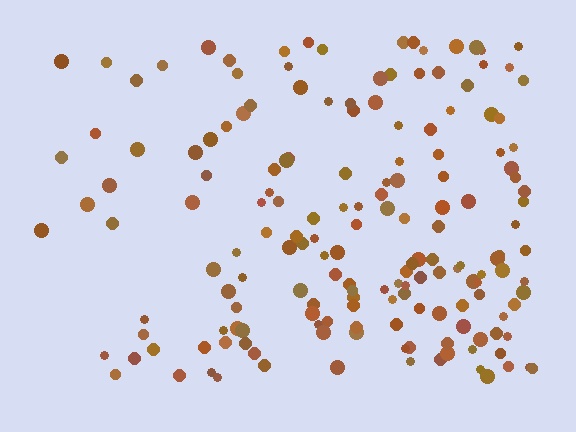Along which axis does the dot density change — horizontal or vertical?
Horizontal.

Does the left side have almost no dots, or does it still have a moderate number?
Still a moderate number, just noticeably fewer than the right.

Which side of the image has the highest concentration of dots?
The right.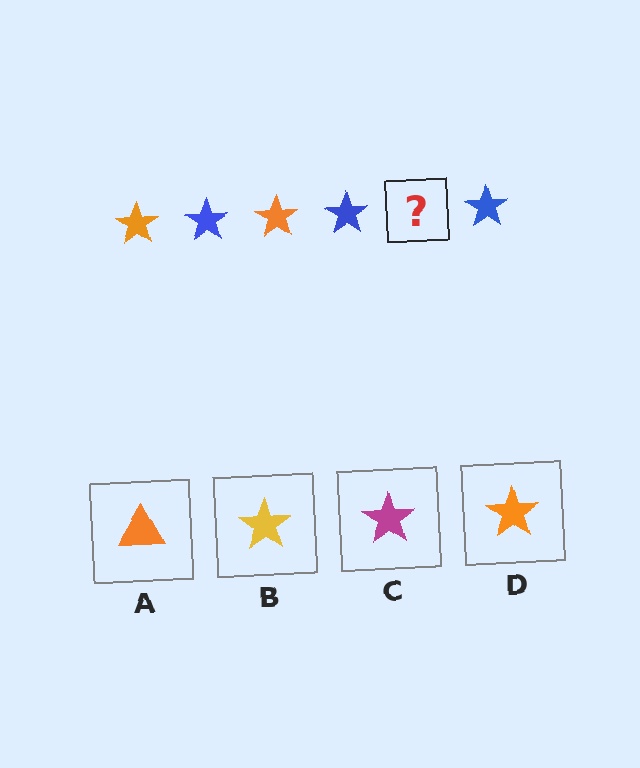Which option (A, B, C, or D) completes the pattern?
D.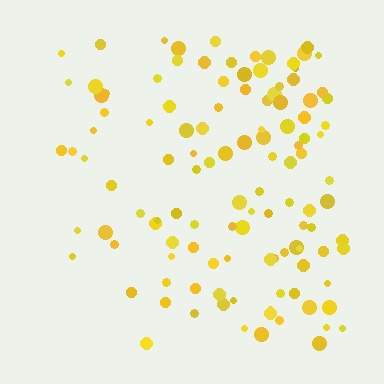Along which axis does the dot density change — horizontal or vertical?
Horizontal.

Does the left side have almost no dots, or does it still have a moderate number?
Still a moderate number, just noticeably fewer than the right.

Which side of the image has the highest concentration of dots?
The right.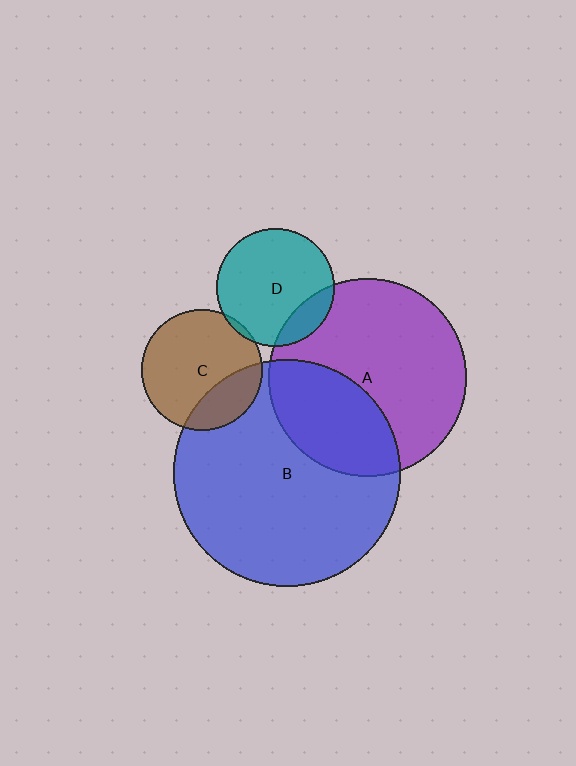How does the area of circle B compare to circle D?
Approximately 3.7 times.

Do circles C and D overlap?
Yes.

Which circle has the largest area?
Circle B (blue).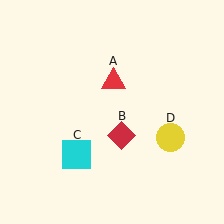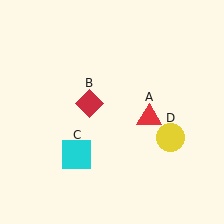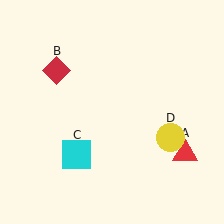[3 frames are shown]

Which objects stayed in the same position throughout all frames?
Cyan square (object C) and yellow circle (object D) remained stationary.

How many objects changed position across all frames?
2 objects changed position: red triangle (object A), red diamond (object B).